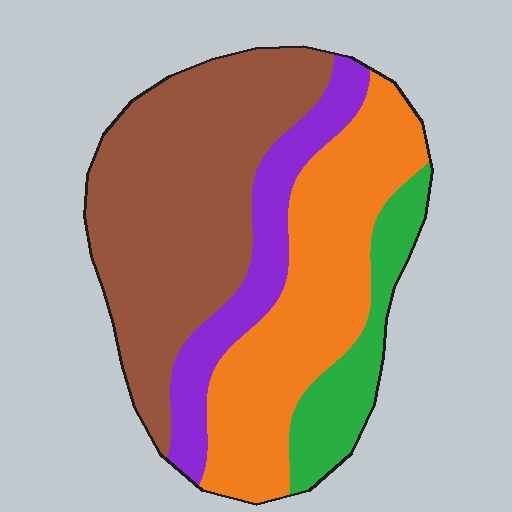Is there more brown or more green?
Brown.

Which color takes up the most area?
Brown, at roughly 40%.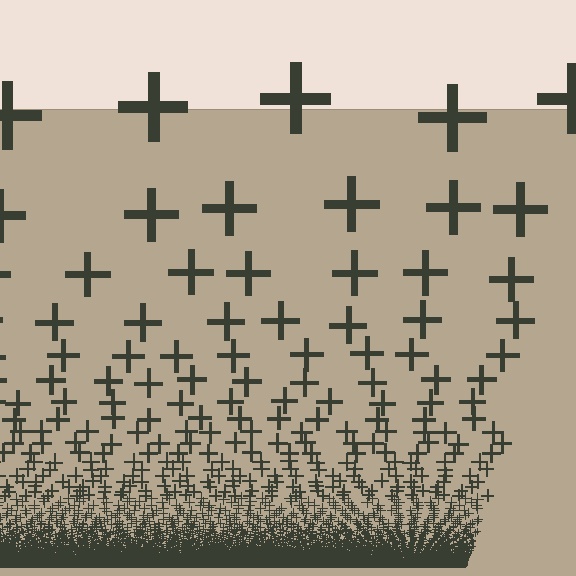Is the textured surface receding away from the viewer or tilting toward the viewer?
The surface appears to tilt toward the viewer. Texture elements get larger and sparser toward the top.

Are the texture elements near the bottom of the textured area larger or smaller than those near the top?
Smaller. The gradient is inverted — elements near the bottom are smaller and denser.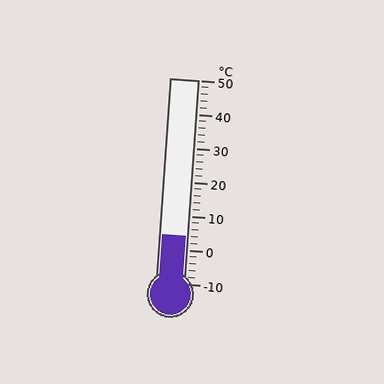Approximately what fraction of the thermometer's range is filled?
The thermometer is filled to approximately 25% of its range.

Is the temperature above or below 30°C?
The temperature is below 30°C.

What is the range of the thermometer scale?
The thermometer scale ranges from -10°C to 50°C.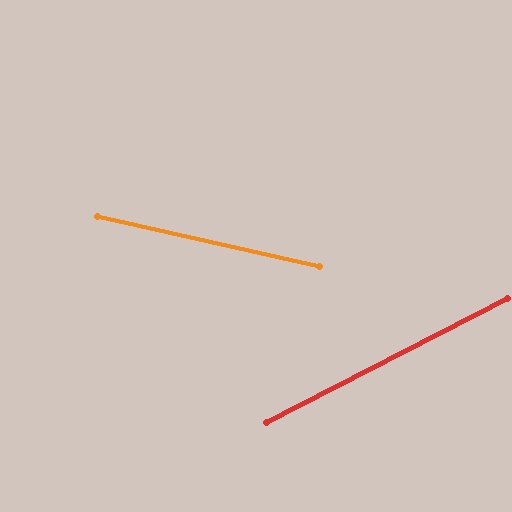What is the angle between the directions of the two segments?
Approximately 40 degrees.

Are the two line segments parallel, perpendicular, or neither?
Neither parallel nor perpendicular — they differ by about 40°.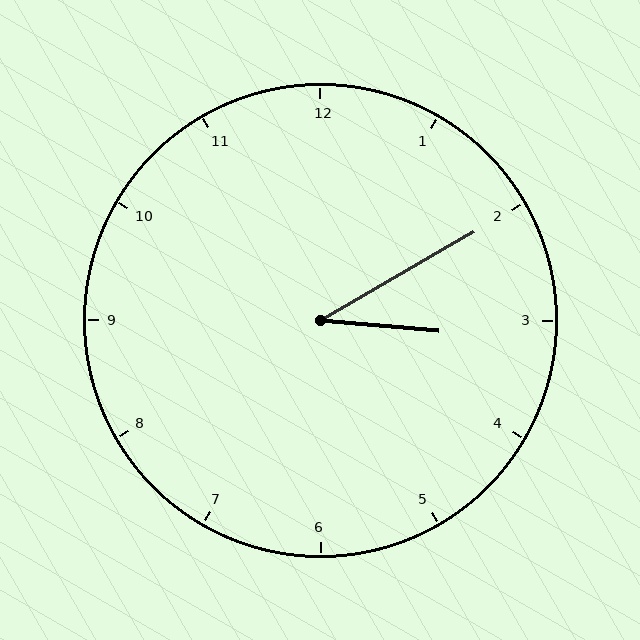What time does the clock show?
3:10.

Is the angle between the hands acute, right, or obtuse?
It is acute.